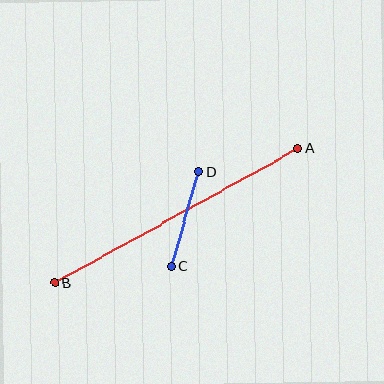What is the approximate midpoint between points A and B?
The midpoint is at approximately (176, 216) pixels.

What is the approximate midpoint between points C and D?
The midpoint is at approximately (185, 219) pixels.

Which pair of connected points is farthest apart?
Points A and B are farthest apart.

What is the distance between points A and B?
The distance is approximately 278 pixels.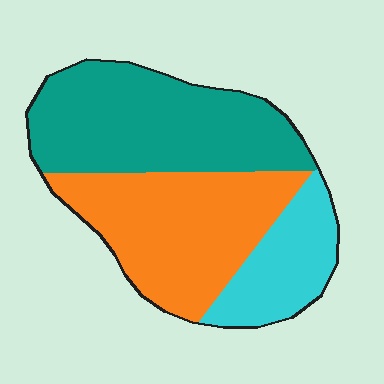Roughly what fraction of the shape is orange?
Orange covers roughly 40% of the shape.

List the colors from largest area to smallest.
From largest to smallest: teal, orange, cyan.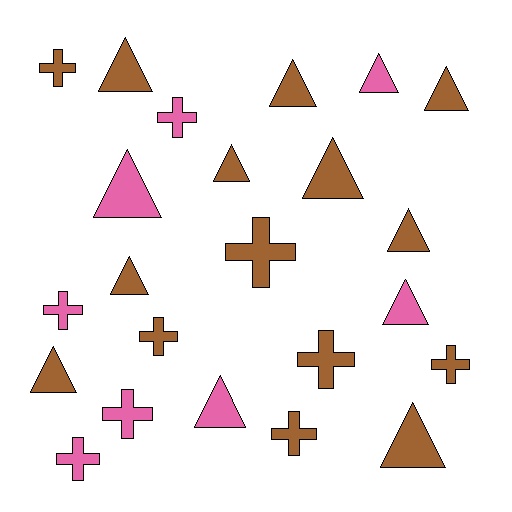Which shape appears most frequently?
Triangle, with 13 objects.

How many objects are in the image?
There are 23 objects.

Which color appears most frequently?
Brown, with 15 objects.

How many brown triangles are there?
There are 9 brown triangles.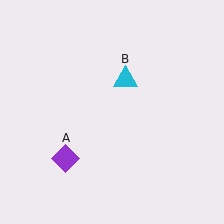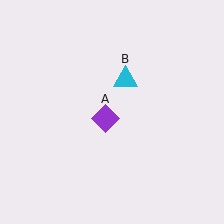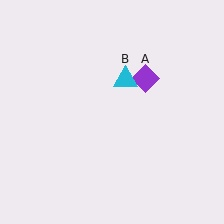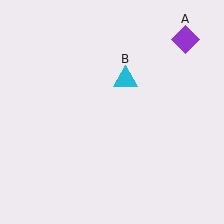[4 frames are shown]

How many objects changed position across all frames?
1 object changed position: purple diamond (object A).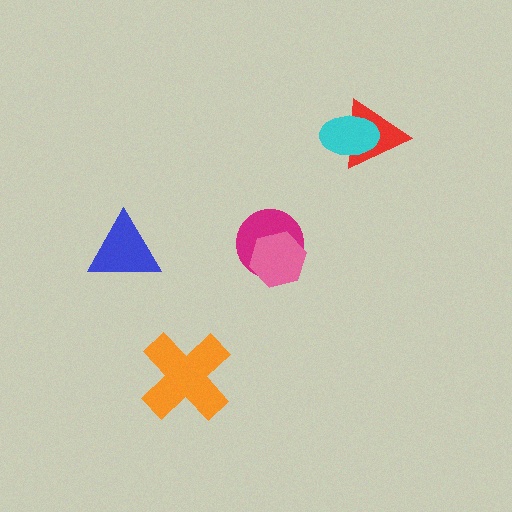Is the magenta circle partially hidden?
Yes, it is partially covered by another shape.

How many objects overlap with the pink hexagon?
1 object overlaps with the pink hexagon.